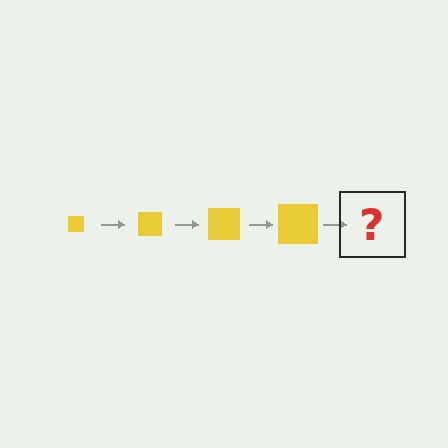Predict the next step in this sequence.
The next step is a yellow square, larger than the previous one.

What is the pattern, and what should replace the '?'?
The pattern is that the square gets progressively larger each step. The '?' should be a yellow square, larger than the previous one.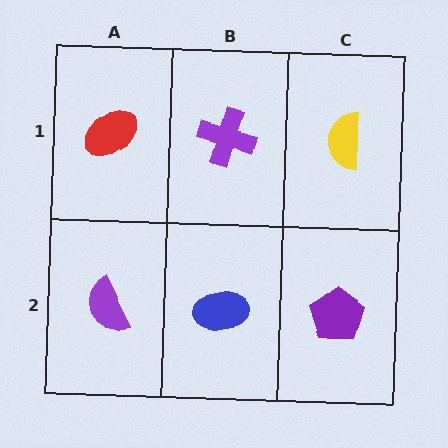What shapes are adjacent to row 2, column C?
A yellow semicircle (row 1, column C), a blue ellipse (row 2, column B).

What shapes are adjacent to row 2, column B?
A purple cross (row 1, column B), a purple semicircle (row 2, column A), a purple pentagon (row 2, column C).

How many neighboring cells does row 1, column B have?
3.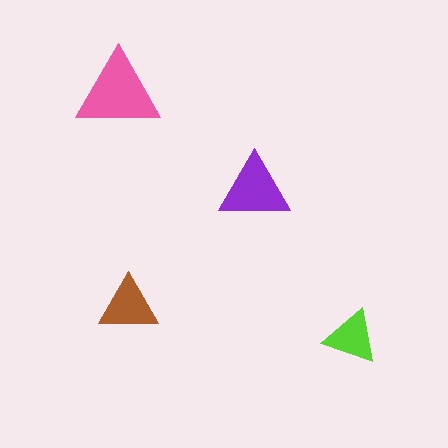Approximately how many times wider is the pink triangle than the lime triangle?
About 1.5 times wider.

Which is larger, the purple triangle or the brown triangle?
The purple one.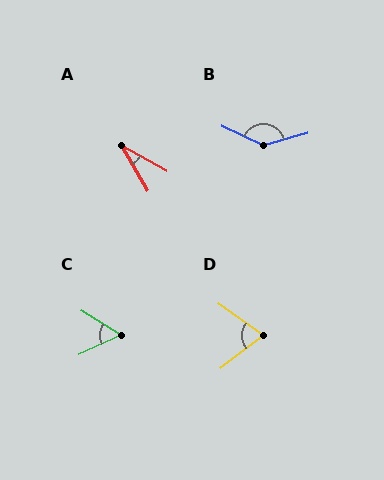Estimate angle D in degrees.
Approximately 73 degrees.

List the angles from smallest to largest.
A (31°), C (56°), D (73°), B (139°).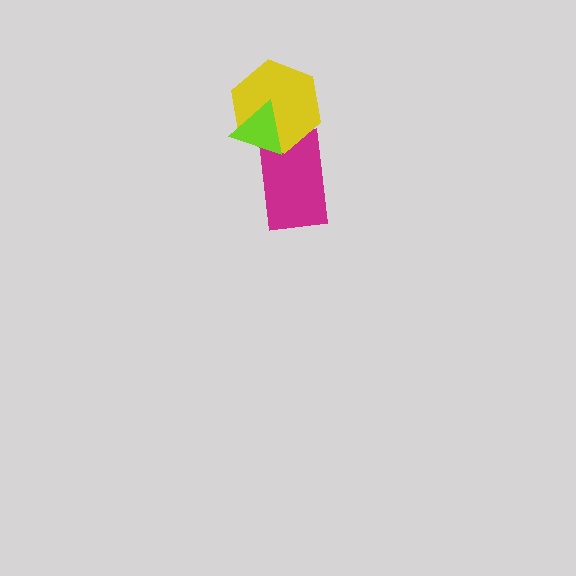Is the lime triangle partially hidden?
No, no other shape covers it.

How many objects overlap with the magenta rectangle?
2 objects overlap with the magenta rectangle.